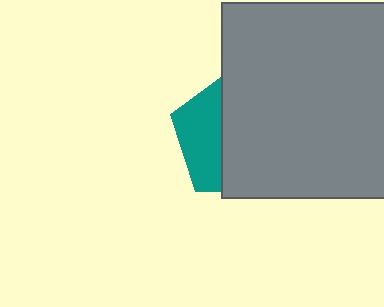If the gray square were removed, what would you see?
You would see the complete teal pentagon.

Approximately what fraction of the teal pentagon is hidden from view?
Roughly 65% of the teal pentagon is hidden behind the gray square.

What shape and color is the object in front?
The object in front is a gray square.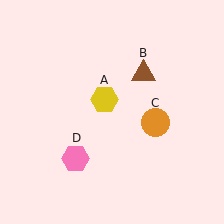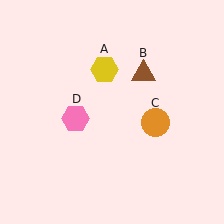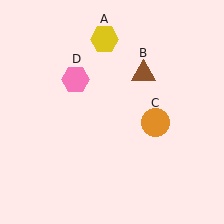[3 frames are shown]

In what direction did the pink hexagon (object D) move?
The pink hexagon (object D) moved up.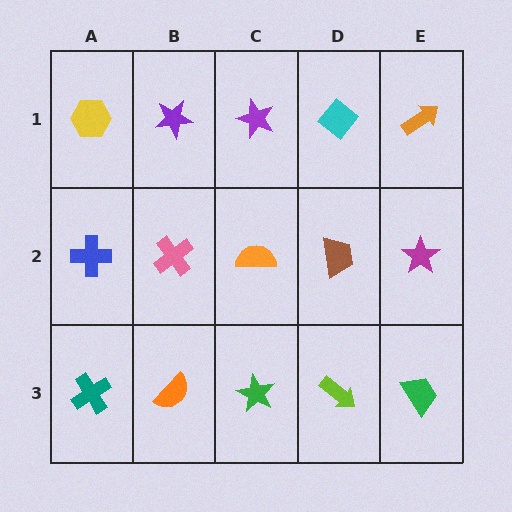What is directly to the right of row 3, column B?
A green star.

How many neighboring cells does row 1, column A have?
2.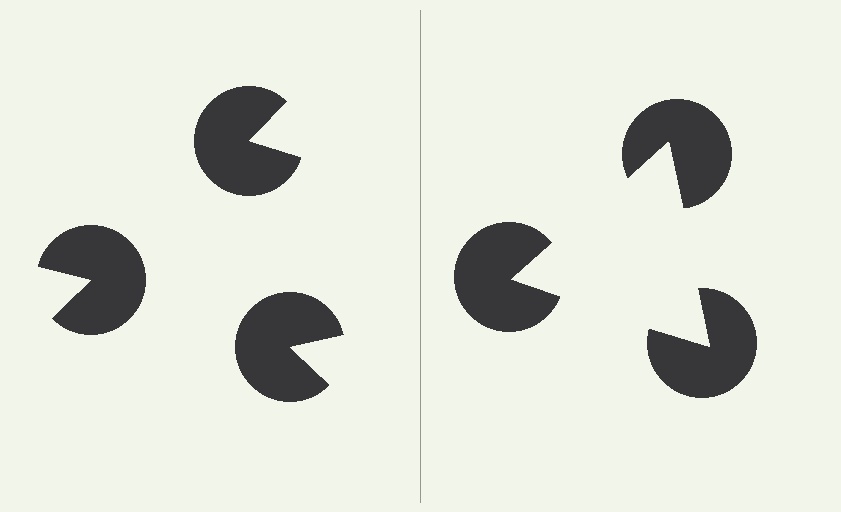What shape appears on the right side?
An illusory triangle.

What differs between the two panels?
The pac-man discs are positioned identically on both sides; only the wedge orientations differ. On the right they align to a triangle; on the left they are misaligned.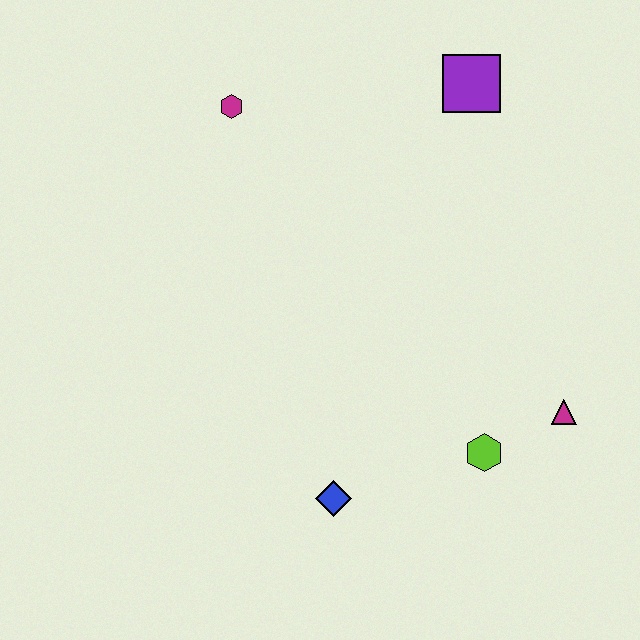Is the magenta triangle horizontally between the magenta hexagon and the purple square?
No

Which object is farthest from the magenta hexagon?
The magenta triangle is farthest from the magenta hexagon.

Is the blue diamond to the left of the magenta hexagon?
No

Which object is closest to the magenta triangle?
The lime hexagon is closest to the magenta triangle.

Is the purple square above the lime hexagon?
Yes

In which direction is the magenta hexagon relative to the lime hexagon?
The magenta hexagon is above the lime hexagon.